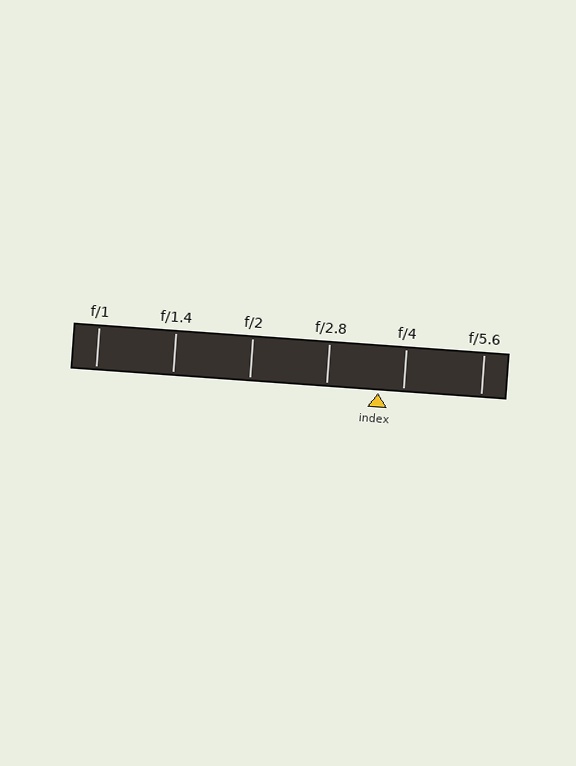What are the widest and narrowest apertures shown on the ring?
The widest aperture shown is f/1 and the narrowest is f/5.6.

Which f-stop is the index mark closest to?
The index mark is closest to f/4.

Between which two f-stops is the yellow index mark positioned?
The index mark is between f/2.8 and f/4.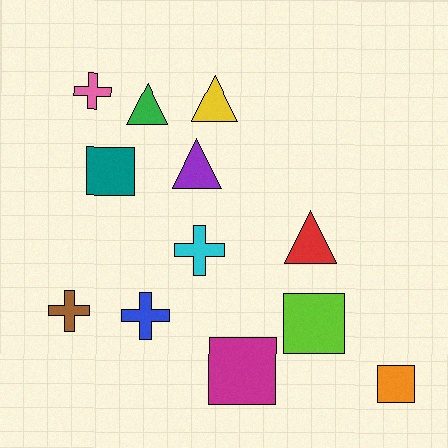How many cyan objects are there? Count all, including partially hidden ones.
There is 1 cyan object.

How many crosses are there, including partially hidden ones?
There are 4 crosses.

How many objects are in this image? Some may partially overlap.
There are 12 objects.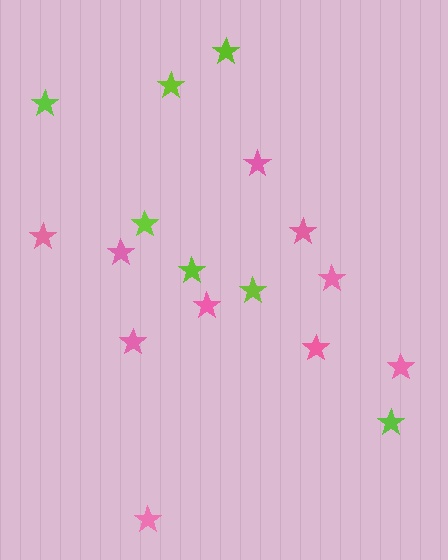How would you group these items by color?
There are 2 groups: one group of lime stars (7) and one group of pink stars (10).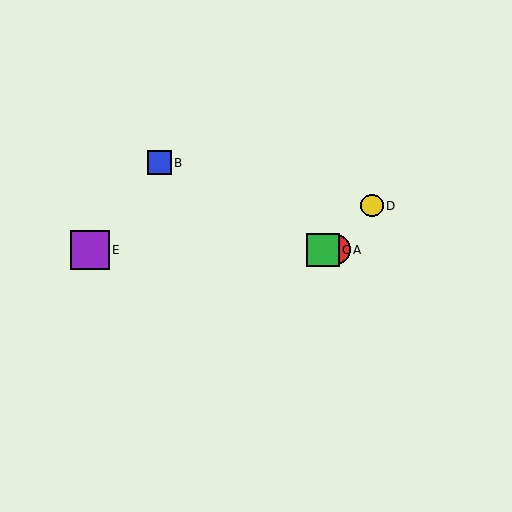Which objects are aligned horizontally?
Objects A, C, E are aligned horizontally.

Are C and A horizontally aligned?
Yes, both are at y≈250.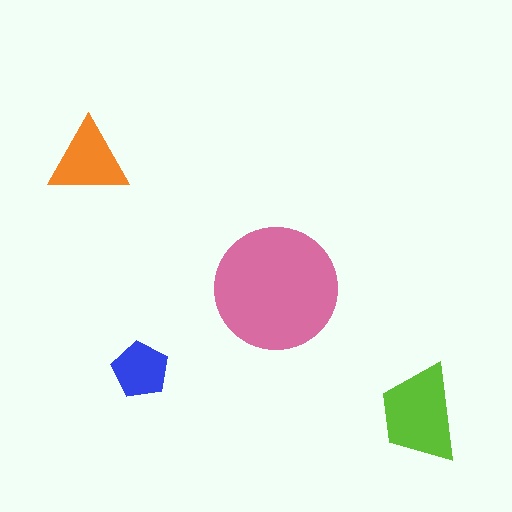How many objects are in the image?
There are 4 objects in the image.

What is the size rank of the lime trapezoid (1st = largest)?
2nd.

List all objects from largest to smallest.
The pink circle, the lime trapezoid, the orange triangle, the blue pentagon.